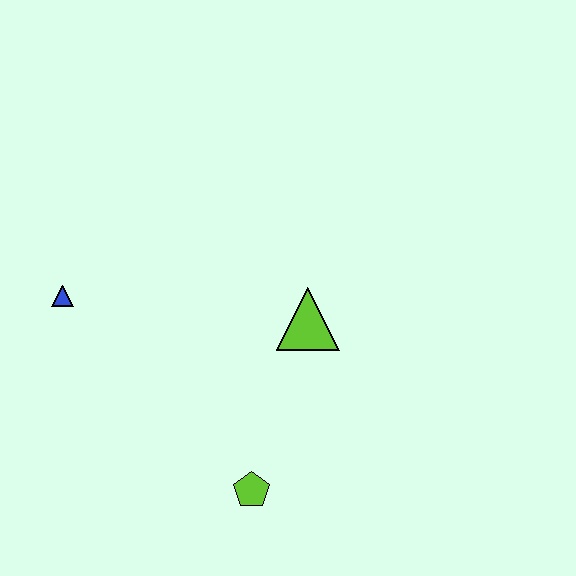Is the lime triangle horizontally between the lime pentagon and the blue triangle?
No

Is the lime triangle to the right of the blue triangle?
Yes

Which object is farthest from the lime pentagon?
The blue triangle is farthest from the lime pentagon.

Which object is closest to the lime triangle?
The lime pentagon is closest to the lime triangle.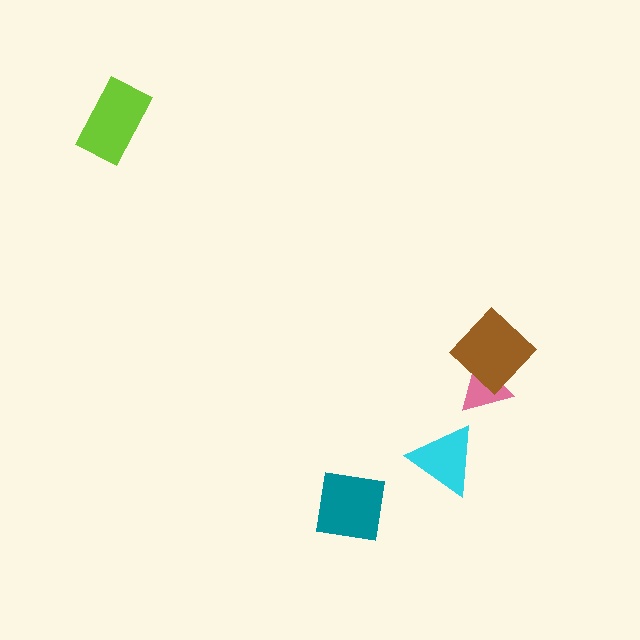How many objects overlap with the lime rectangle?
0 objects overlap with the lime rectangle.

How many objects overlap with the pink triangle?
1 object overlaps with the pink triangle.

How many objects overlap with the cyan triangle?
0 objects overlap with the cyan triangle.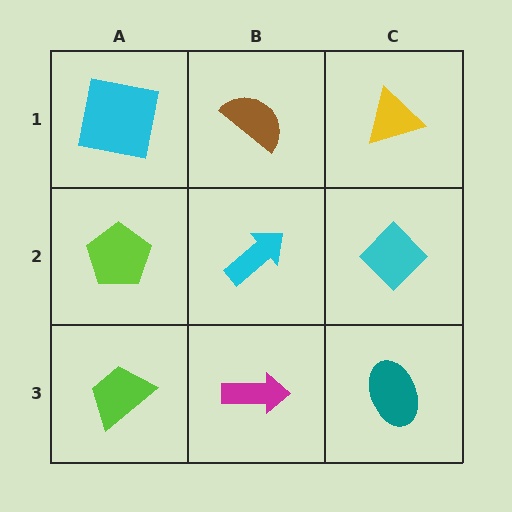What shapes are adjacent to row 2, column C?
A yellow triangle (row 1, column C), a teal ellipse (row 3, column C), a cyan arrow (row 2, column B).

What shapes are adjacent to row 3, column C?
A cyan diamond (row 2, column C), a magenta arrow (row 3, column B).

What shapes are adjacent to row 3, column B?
A cyan arrow (row 2, column B), a lime trapezoid (row 3, column A), a teal ellipse (row 3, column C).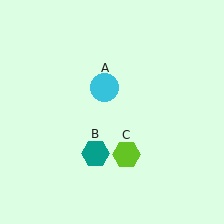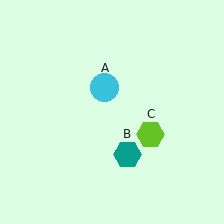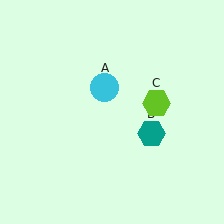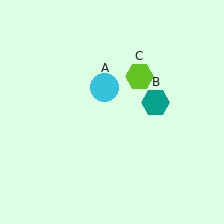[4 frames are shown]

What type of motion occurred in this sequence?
The teal hexagon (object B), lime hexagon (object C) rotated counterclockwise around the center of the scene.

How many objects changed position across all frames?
2 objects changed position: teal hexagon (object B), lime hexagon (object C).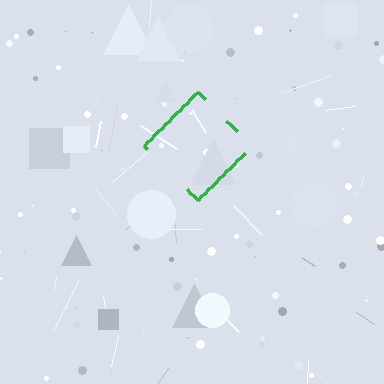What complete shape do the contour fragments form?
The contour fragments form a diamond.